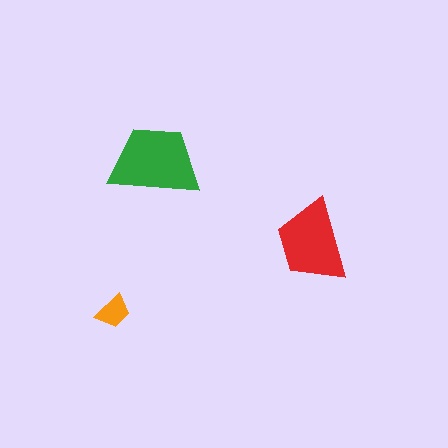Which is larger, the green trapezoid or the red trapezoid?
The green one.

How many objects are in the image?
There are 3 objects in the image.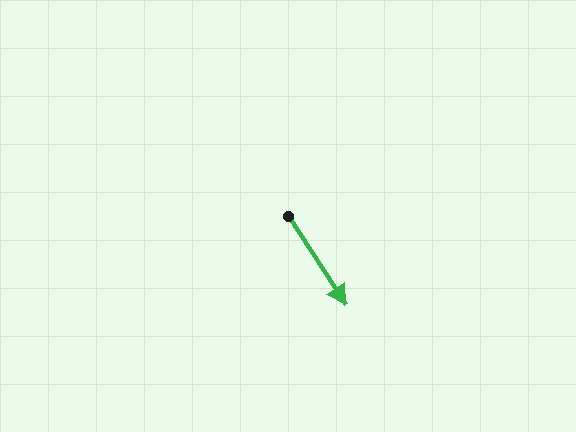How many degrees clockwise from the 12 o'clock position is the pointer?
Approximately 147 degrees.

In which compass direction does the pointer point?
Southeast.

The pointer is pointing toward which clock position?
Roughly 5 o'clock.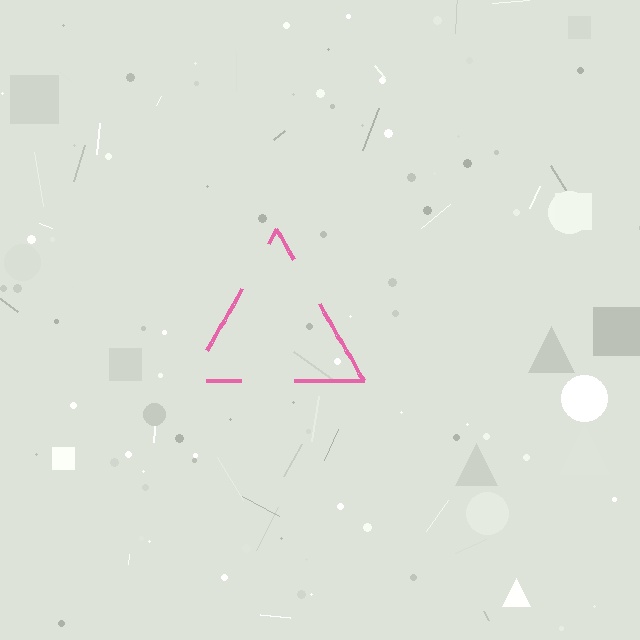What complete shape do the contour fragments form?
The contour fragments form a triangle.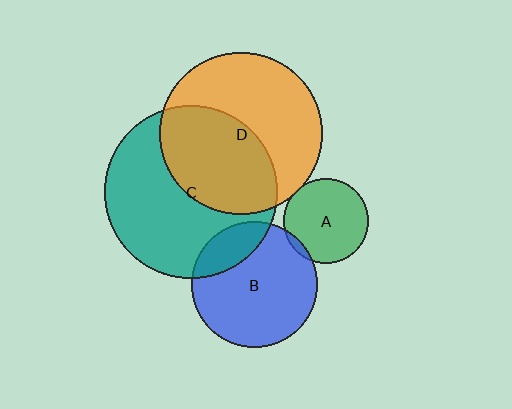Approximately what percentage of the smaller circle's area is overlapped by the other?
Approximately 5%.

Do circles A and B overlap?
Yes.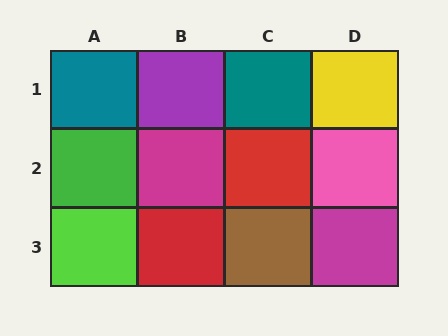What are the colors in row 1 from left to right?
Teal, purple, teal, yellow.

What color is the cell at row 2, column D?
Pink.